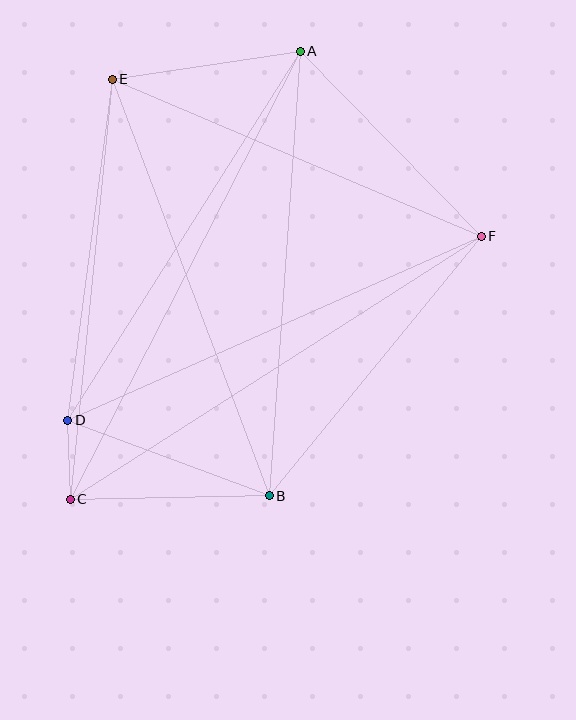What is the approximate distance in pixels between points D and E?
The distance between D and E is approximately 344 pixels.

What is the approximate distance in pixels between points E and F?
The distance between E and F is approximately 401 pixels.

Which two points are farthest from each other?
Points A and C are farthest from each other.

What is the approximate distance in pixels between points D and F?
The distance between D and F is approximately 453 pixels.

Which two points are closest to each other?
Points C and D are closest to each other.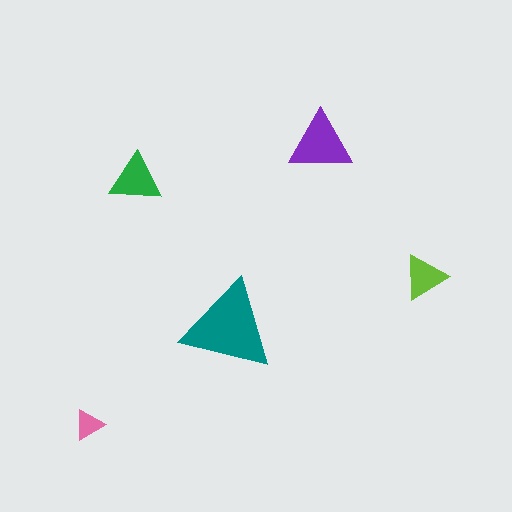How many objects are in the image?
There are 5 objects in the image.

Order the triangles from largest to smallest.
the teal one, the purple one, the green one, the lime one, the pink one.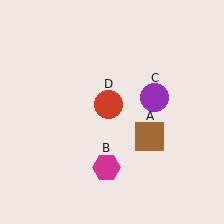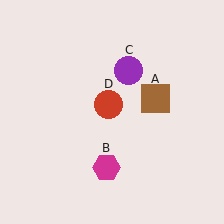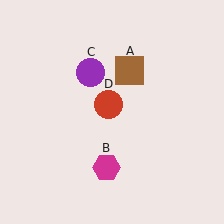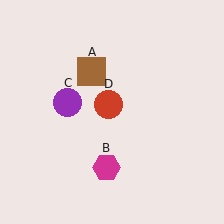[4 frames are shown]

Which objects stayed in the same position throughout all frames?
Magenta hexagon (object B) and red circle (object D) remained stationary.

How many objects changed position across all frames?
2 objects changed position: brown square (object A), purple circle (object C).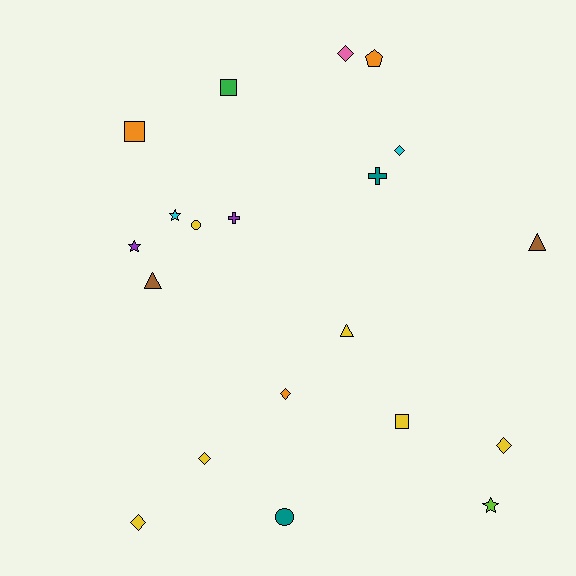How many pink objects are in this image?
There is 1 pink object.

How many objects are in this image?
There are 20 objects.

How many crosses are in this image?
There are 2 crosses.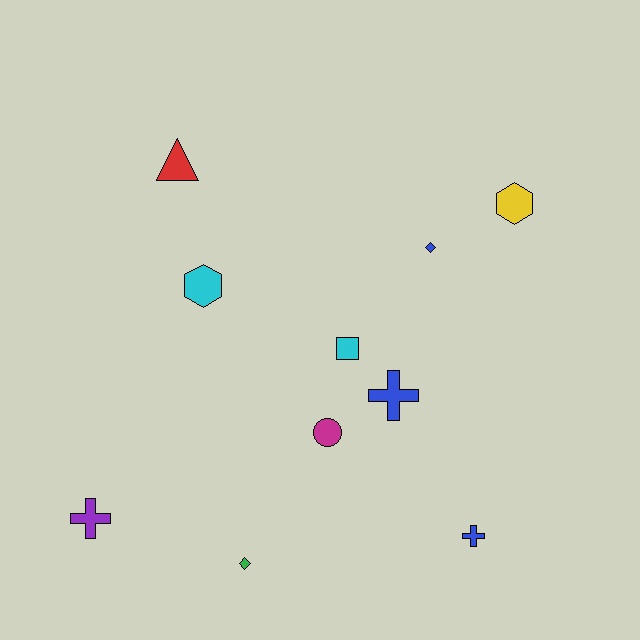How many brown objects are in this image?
There are no brown objects.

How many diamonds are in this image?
There are 2 diamonds.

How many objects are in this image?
There are 10 objects.